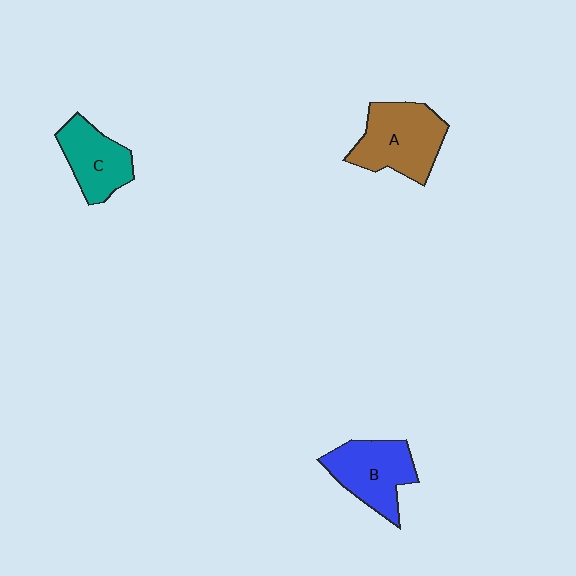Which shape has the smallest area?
Shape C (teal).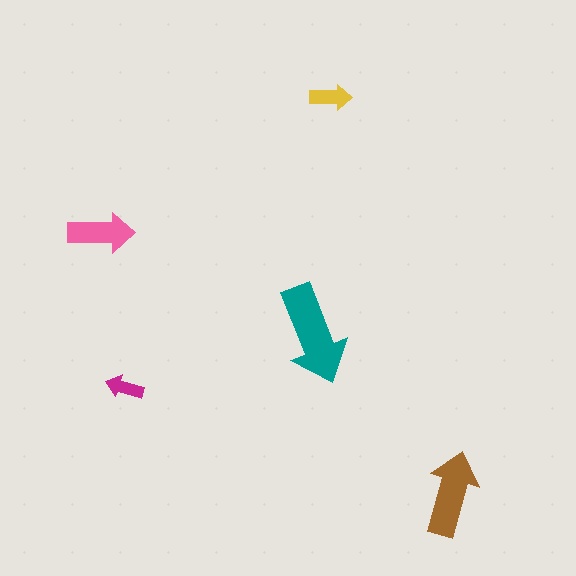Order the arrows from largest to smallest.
the teal one, the brown one, the pink one, the yellow one, the magenta one.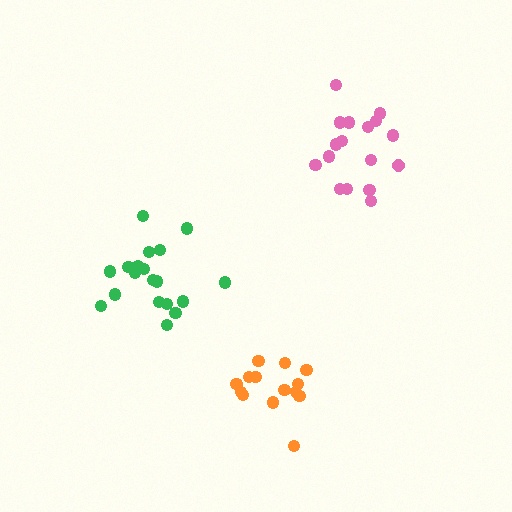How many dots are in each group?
Group 1: 17 dots, Group 2: 14 dots, Group 3: 19 dots (50 total).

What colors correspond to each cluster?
The clusters are colored: pink, orange, green.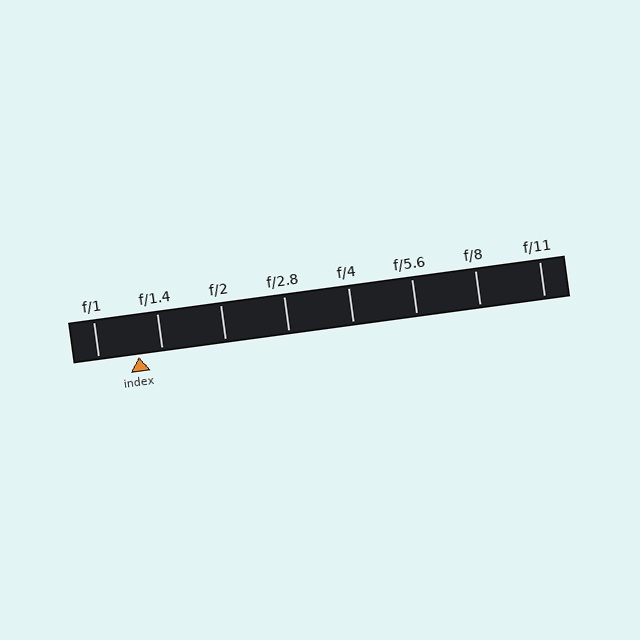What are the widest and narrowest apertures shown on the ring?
The widest aperture shown is f/1 and the narrowest is f/11.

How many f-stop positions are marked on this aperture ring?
There are 8 f-stop positions marked.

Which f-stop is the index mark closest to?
The index mark is closest to f/1.4.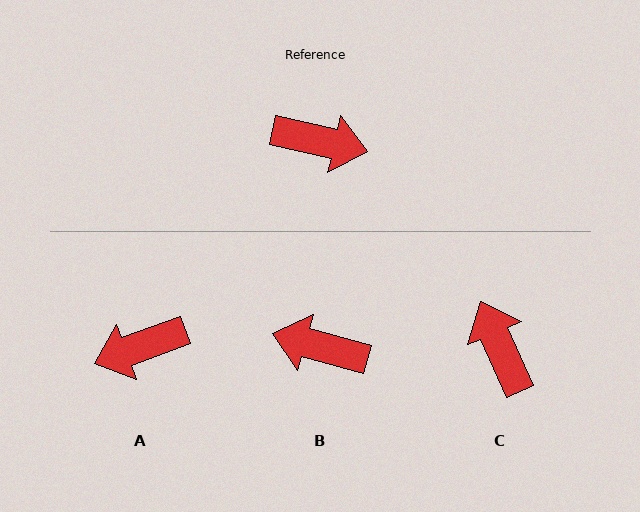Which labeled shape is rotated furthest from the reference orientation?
B, about 177 degrees away.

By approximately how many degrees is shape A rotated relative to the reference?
Approximately 148 degrees clockwise.